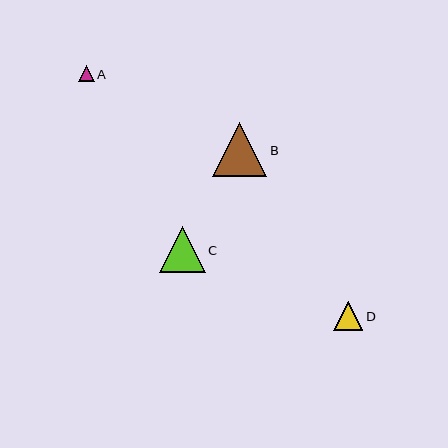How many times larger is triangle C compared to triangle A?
Triangle C is approximately 2.9 times the size of triangle A.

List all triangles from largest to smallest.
From largest to smallest: B, C, D, A.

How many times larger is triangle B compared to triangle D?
Triangle B is approximately 1.9 times the size of triangle D.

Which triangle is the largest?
Triangle B is the largest with a size of approximately 54 pixels.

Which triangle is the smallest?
Triangle A is the smallest with a size of approximately 16 pixels.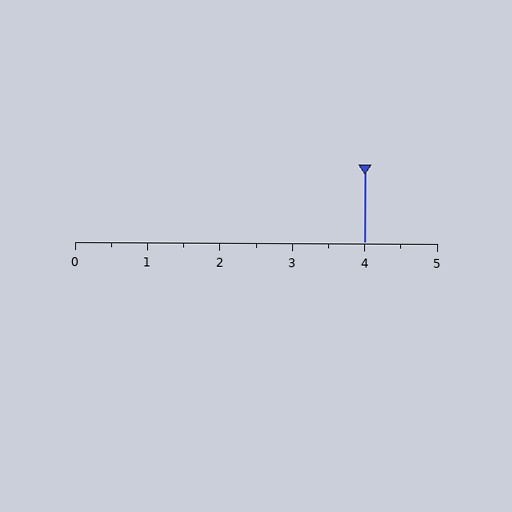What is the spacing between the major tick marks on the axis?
The major ticks are spaced 1 apart.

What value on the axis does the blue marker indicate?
The marker indicates approximately 4.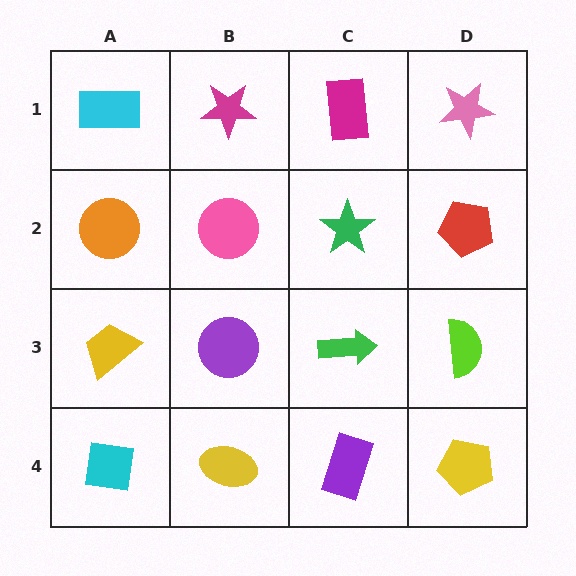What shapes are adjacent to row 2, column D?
A pink star (row 1, column D), a lime semicircle (row 3, column D), a green star (row 2, column C).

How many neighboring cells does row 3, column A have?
3.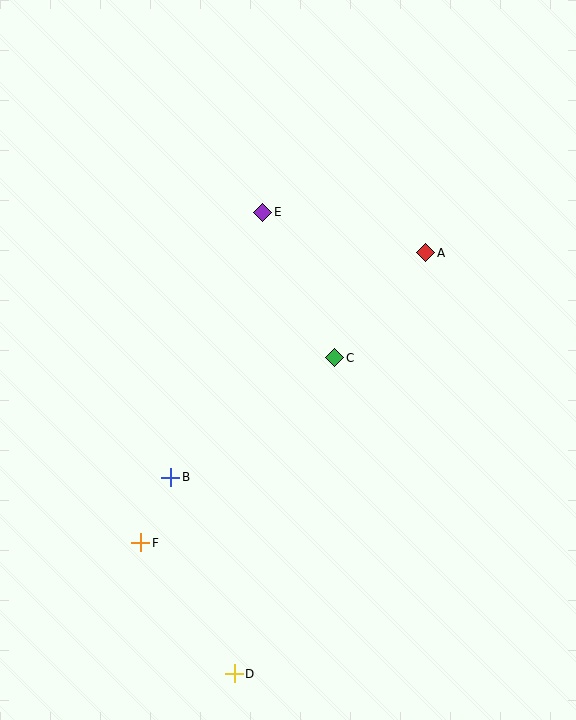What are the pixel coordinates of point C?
Point C is at (335, 358).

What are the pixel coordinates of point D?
Point D is at (234, 674).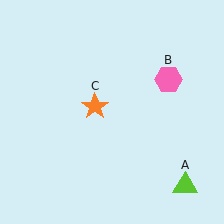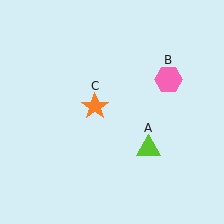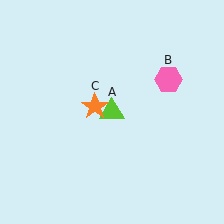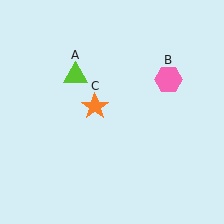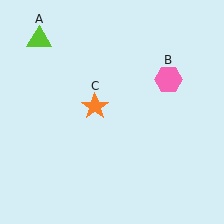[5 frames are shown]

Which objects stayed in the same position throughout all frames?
Pink hexagon (object B) and orange star (object C) remained stationary.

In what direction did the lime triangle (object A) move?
The lime triangle (object A) moved up and to the left.